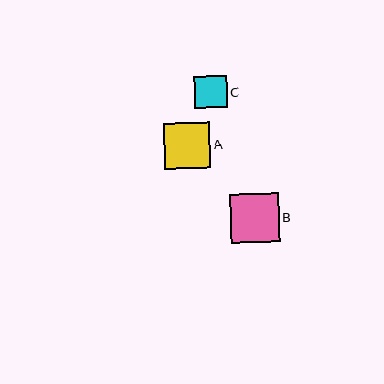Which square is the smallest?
Square C is the smallest with a size of approximately 32 pixels.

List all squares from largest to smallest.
From largest to smallest: B, A, C.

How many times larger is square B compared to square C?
Square B is approximately 1.5 times the size of square C.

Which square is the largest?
Square B is the largest with a size of approximately 49 pixels.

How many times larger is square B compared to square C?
Square B is approximately 1.5 times the size of square C.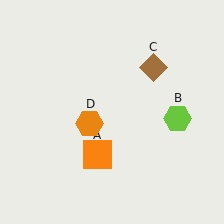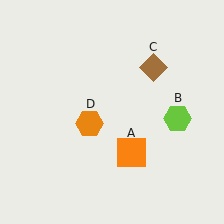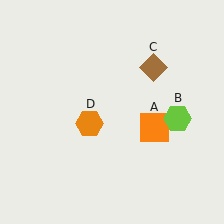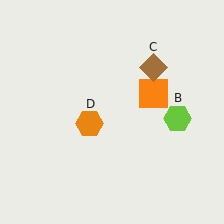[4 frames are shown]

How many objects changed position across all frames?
1 object changed position: orange square (object A).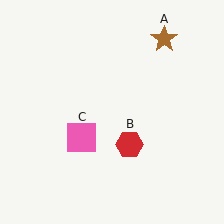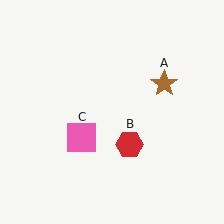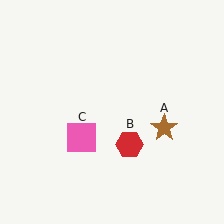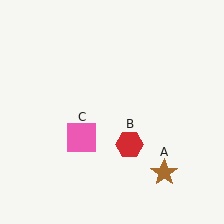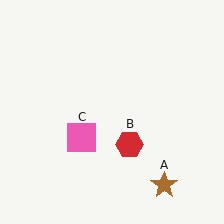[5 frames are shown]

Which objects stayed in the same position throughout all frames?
Red hexagon (object B) and pink square (object C) remained stationary.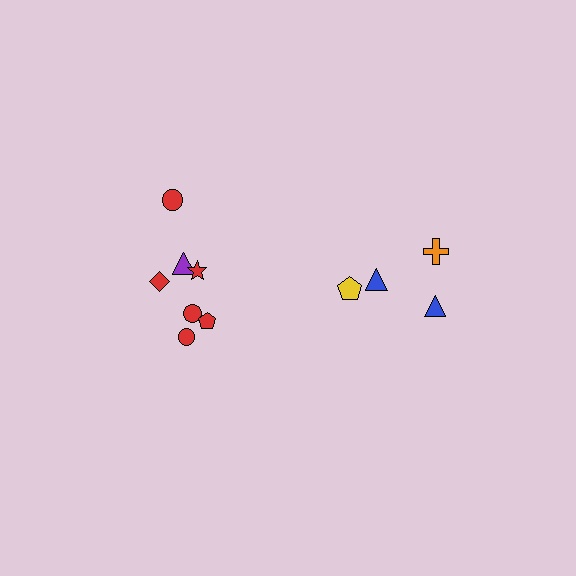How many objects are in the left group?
There are 7 objects.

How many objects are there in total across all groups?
There are 11 objects.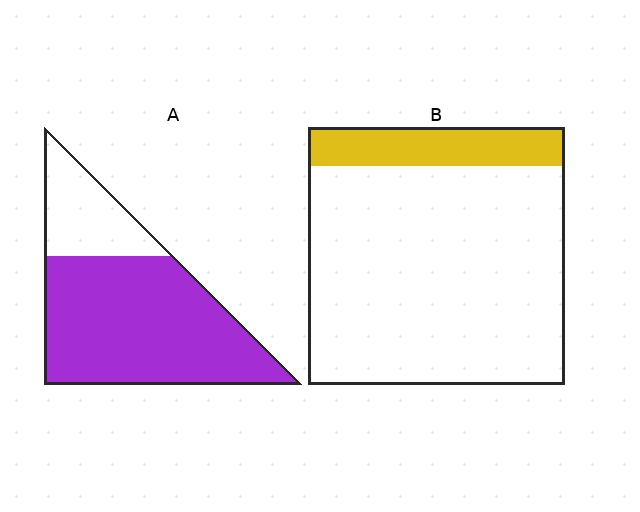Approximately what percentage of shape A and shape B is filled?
A is approximately 75% and B is approximately 15%.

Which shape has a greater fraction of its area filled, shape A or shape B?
Shape A.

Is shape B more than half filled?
No.